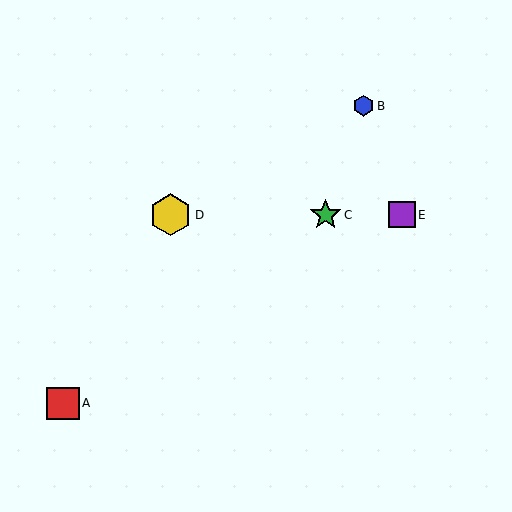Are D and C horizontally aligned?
Yes, both are at y≈215.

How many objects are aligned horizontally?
3 objects (C, D, E) are aligned horizontally.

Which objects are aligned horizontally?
Objects C, D, E are aligned horizontally.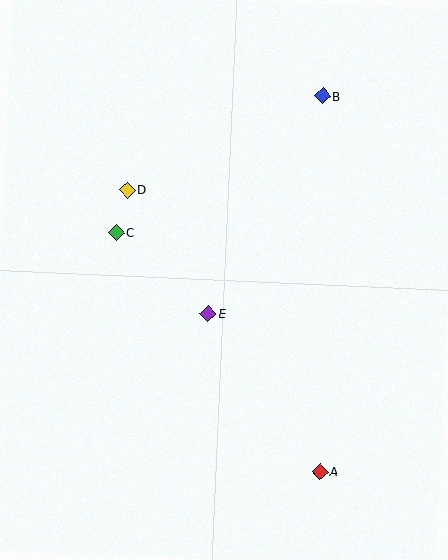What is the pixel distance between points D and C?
The distance between D and C is 44 pixels.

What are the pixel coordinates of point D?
Point D is at (127, 190).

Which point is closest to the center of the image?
Point E at (208, 313) is closest to the center.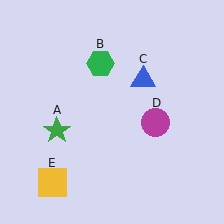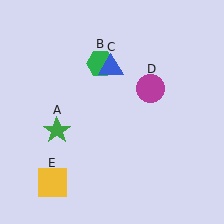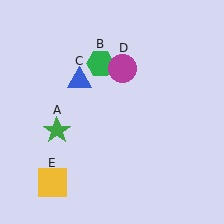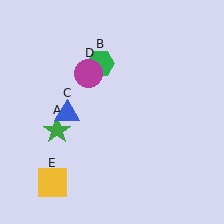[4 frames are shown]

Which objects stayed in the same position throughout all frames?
Green star (object A) and green hexagon (object B) and yellow square (object E) remained stationary.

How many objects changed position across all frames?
2 objects changed position: blue triangle (object C), magenta circle (object D).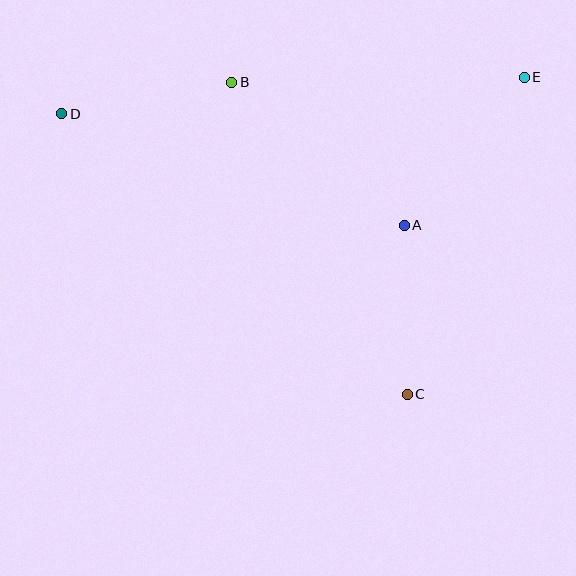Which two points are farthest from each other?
Points D and E are farthest from each other.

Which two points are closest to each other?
Points A and C are closest to each other.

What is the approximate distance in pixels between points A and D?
The distance between A and D is approximately 360 pixels.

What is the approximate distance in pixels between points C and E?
The distance between C and E is approximately 338 pixels.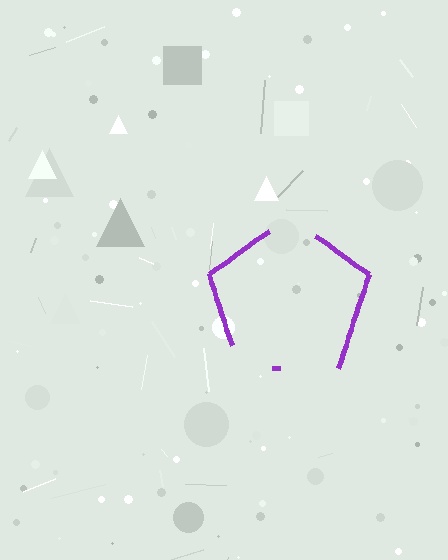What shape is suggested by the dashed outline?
The dashed outline suggests a pentagon.